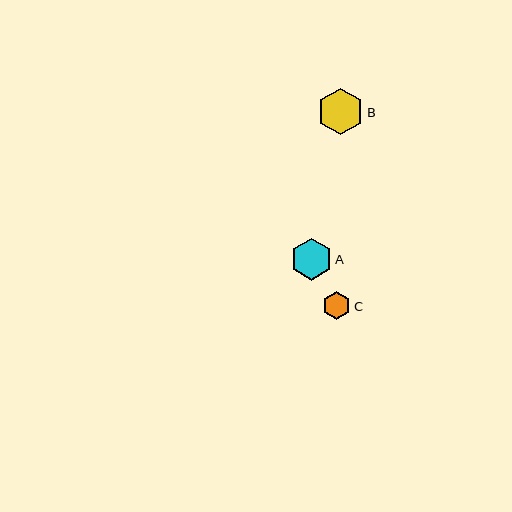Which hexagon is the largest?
Hexagon B is the largest with a size of approximately 46 pixels.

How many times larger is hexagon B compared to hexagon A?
Hexagon B is approximately 1.1 times the size of hexagon A.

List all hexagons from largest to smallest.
From largest to smallest: B, A, C.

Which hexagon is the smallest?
Hexagon C is the smallest with a size of approximately 28 pixels.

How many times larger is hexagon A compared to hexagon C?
Hexagon A is approximately 1.5 times the size of hexagon C.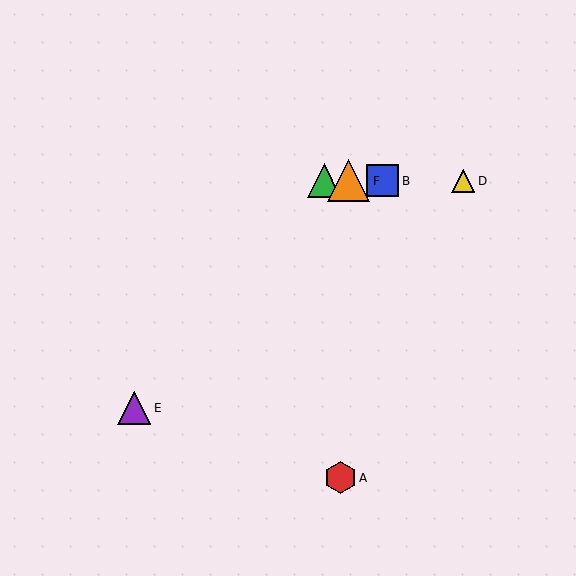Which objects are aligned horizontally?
Objects B, C, D, F are aligned horizontally.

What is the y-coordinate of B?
Object B is at y≈181.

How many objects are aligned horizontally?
4 objects (B, C, D, F) are aligned horizontally.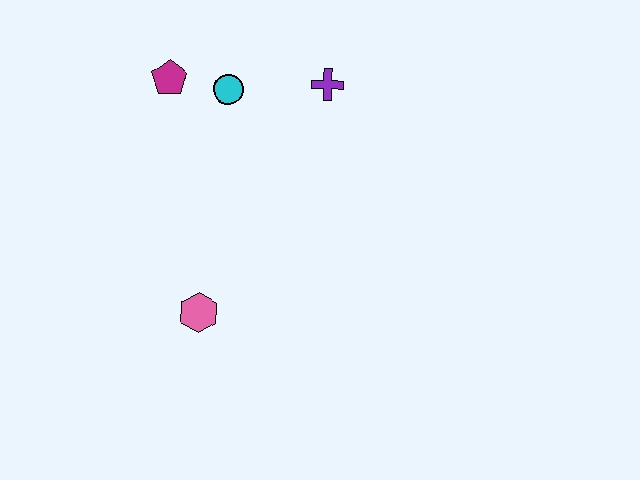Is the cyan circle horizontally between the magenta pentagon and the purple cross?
Yes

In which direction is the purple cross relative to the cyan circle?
The purple cross is to the right of the cyan circle.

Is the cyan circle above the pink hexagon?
Yes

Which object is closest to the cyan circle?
The magenta pentagon is closest to the cyan circle.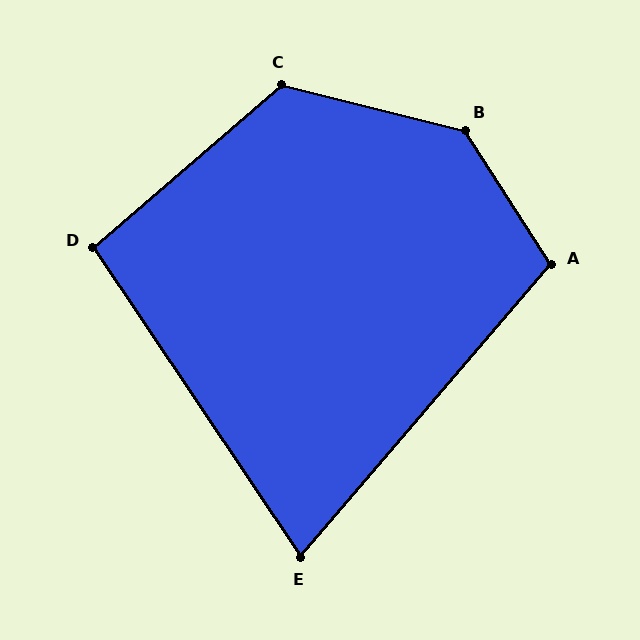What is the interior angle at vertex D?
Approximately 97 degrees (obtuse).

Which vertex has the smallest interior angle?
E, at approximately 74 degrees.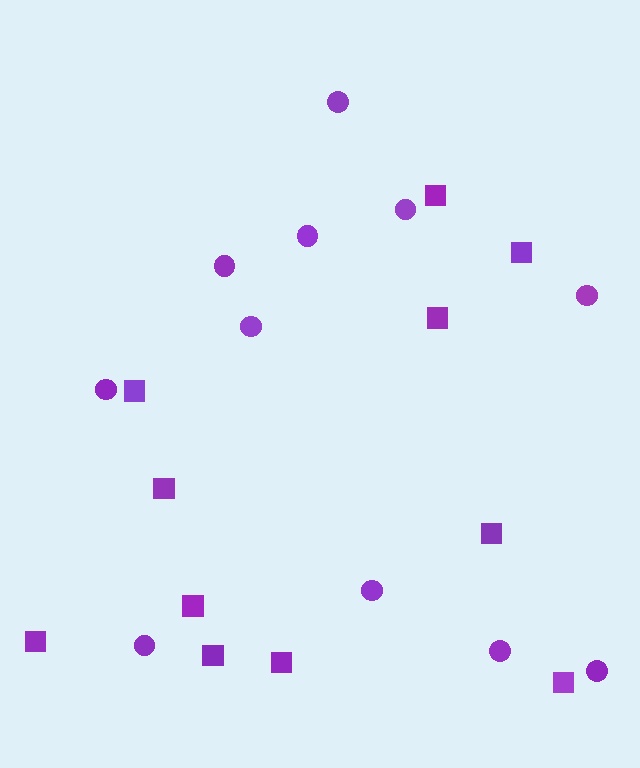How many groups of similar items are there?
There are 2 groups: one group of squares (11) and one group of circles (11).